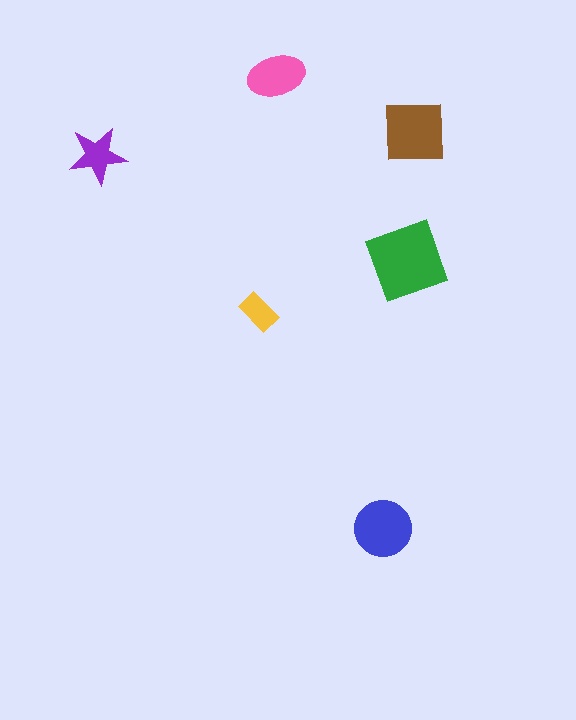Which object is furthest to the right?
The brown square is rightmost.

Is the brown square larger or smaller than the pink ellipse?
Larger.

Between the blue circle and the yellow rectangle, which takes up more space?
The blue circle.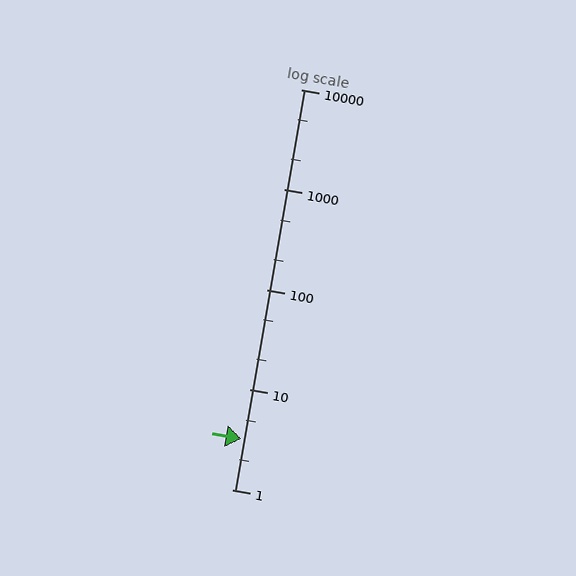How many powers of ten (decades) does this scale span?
The scale spans 4 decades, from 1 to 10000.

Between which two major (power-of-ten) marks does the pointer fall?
The pointer is between 1 and 10.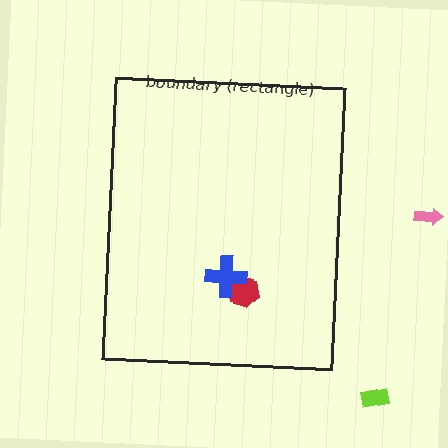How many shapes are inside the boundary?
2 inside, 2 outside.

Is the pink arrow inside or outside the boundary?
Outside.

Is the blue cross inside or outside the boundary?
Inside.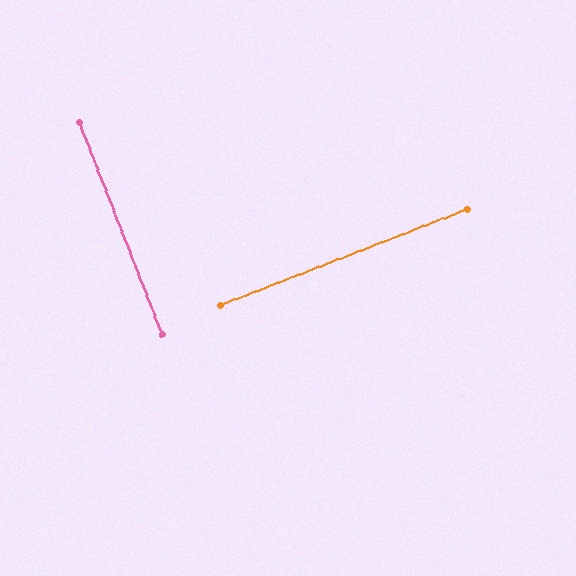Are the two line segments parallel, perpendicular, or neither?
Perpendicular — they meet at approximately 90°.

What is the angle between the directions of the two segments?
Approximately 90 degrees.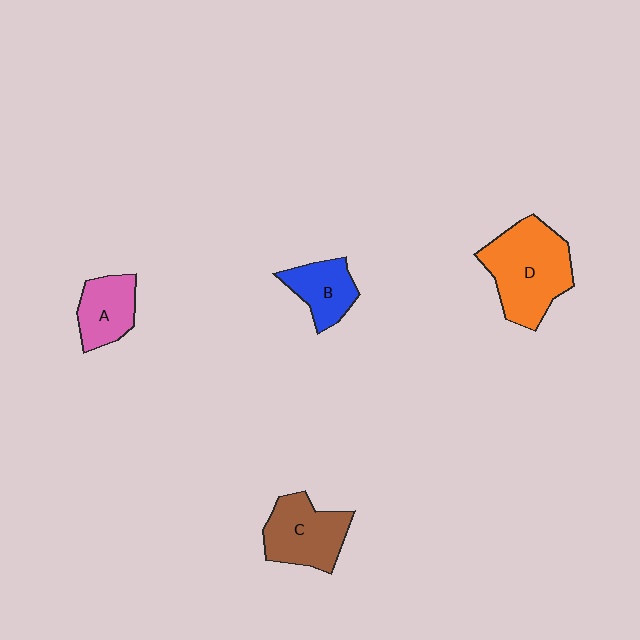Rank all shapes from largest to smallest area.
From largest to smallest: D (orange), C (brown), A (pink), B (blue).